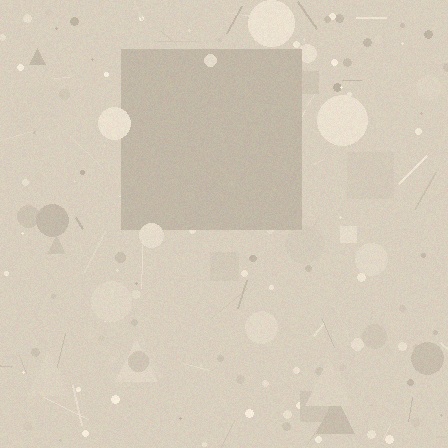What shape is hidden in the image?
A square is hidden in the image.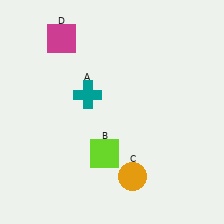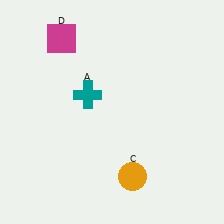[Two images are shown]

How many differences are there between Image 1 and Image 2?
There is 1 difference between the two images.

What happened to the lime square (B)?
The lime square (B) was removed in Image 2. It was in the bottom-left area of Image 1.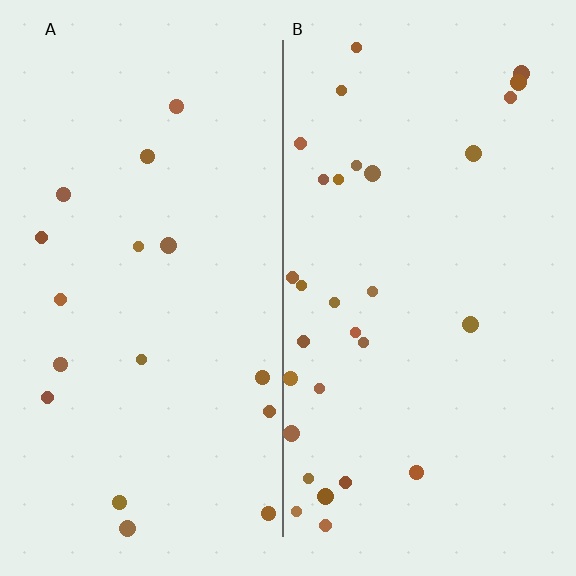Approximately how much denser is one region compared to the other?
Approximately 1.8× — region B over region A.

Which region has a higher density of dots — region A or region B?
B (the right).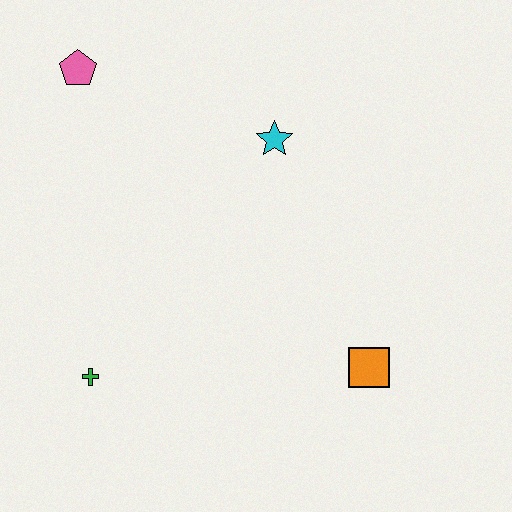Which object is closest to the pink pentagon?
The cyan star is closest to the pink pentagon.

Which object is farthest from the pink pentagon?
The orange square is farthest from the pink pentagon.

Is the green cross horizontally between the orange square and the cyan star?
No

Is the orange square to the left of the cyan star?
No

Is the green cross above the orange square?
No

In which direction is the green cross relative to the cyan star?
The green cross is below the cyan star.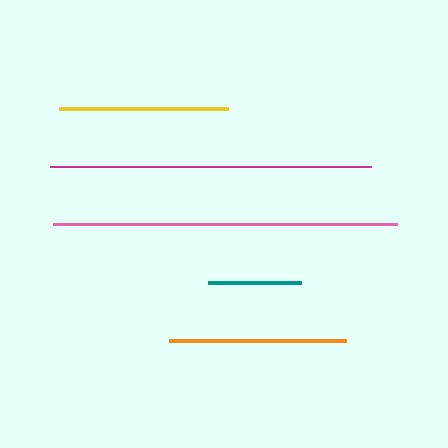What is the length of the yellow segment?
The yellow segment is approximately 169 pixels long.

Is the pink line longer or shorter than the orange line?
The pink line is longer than the orange line.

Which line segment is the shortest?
The teal line is the shortest at approximately 93 pixels.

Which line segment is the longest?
The pink line is the longest at approximately 344 pixels.